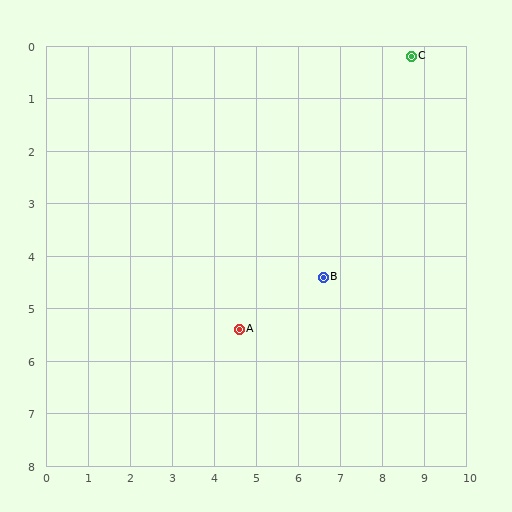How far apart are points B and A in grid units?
Points B and A are about 2.2 grid units apart.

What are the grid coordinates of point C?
Point C is at approximately (8.7, 0.2).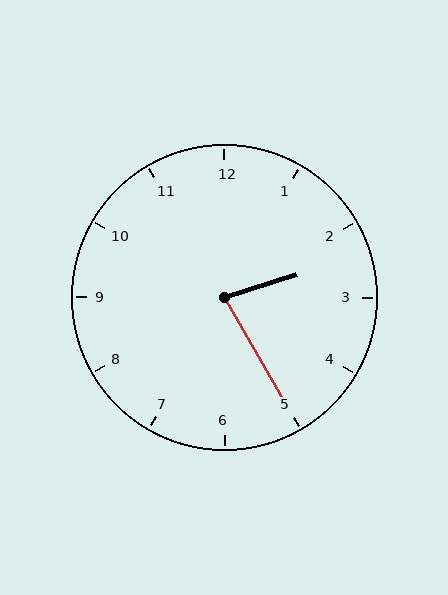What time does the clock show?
2:25.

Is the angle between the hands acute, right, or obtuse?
It is acute.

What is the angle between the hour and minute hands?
Approximately 78 degrees.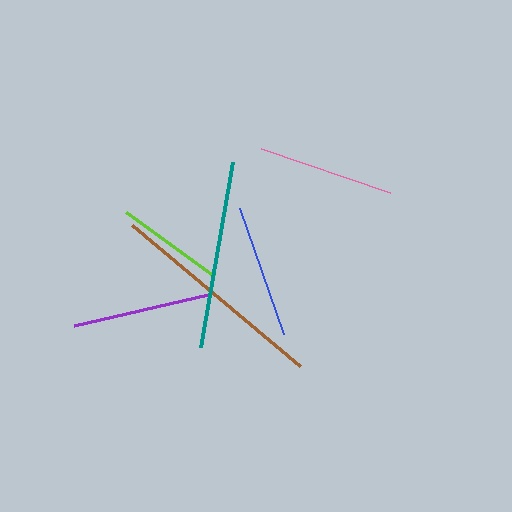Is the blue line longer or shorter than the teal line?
The teal line is longer than the blue line.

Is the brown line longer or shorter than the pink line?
The brown line is longer than the pink line.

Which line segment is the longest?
The brown line is the longest at approximately 220 pixels.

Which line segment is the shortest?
The lime line is the shortest at approximately 109 pixels.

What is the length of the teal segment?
The teal segment is approximately 188 pixels long.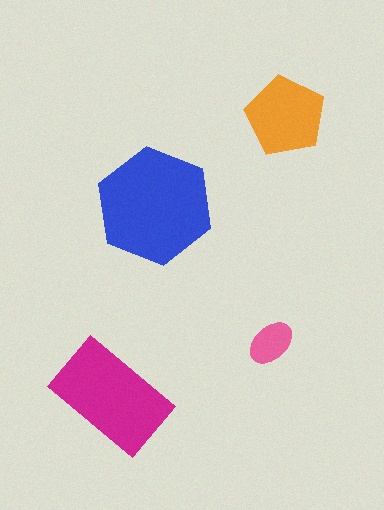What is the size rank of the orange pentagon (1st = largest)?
3rd.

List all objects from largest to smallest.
The blue hexagon, the magenta rectangle, the orange pentagon, the pink ellipse.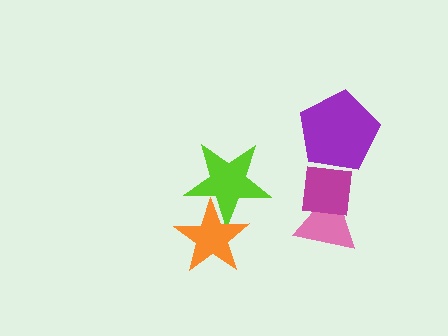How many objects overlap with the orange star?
1 object overlaps with the orange star.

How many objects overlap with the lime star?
1 object overlaps with the lime star.